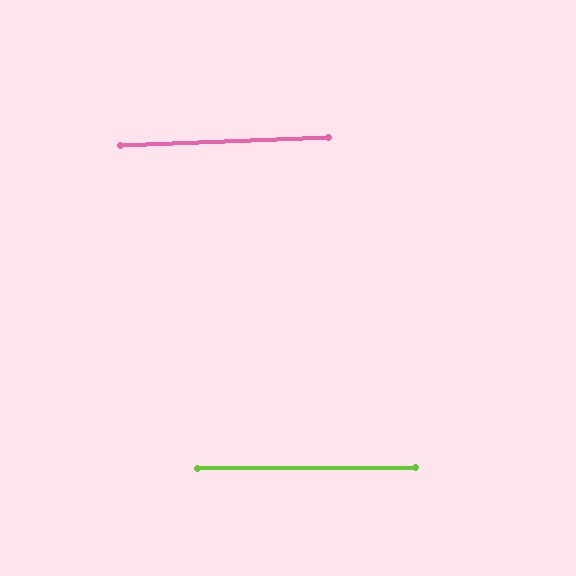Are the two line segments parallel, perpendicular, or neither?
Parallel — their directions differ by only 2.0°.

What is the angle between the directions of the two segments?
Approximately 2 degrees.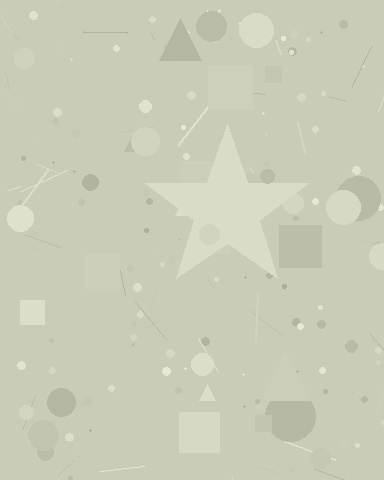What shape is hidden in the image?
A star is hidden in the image.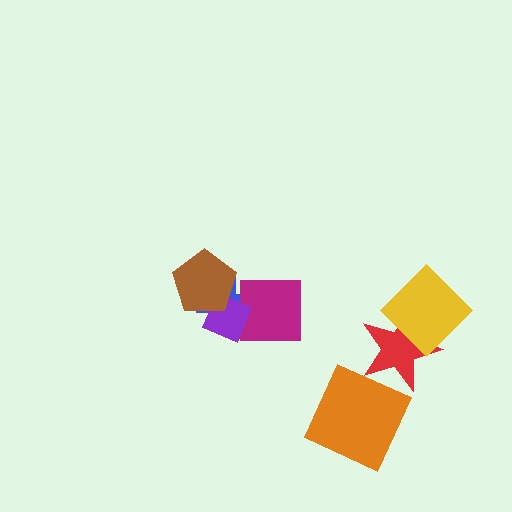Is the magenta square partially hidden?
Yes, it is partially covered by another shape.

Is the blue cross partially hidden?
Yes, it is partially covered by another shape.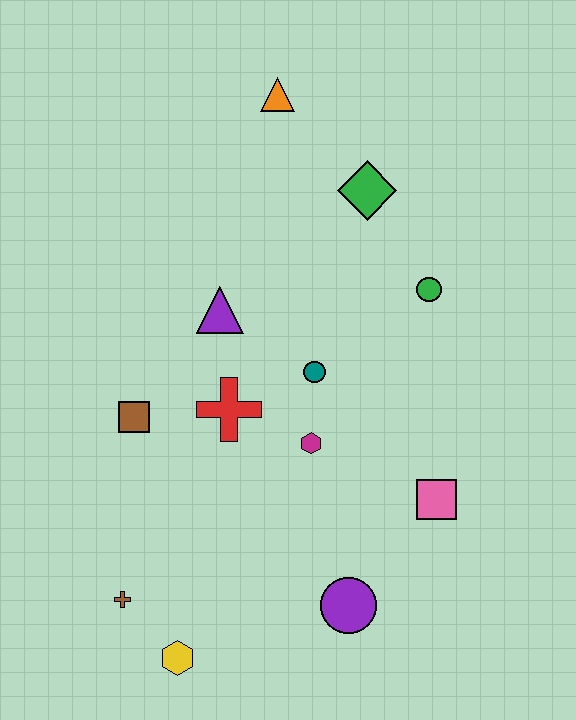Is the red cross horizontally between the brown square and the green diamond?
Yes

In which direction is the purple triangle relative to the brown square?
The purple triangle is above the brown square.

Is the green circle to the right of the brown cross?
Yes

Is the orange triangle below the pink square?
No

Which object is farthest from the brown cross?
The orange triangle is farthest from the brown cross.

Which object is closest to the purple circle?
The pink square is closest to the purple circle.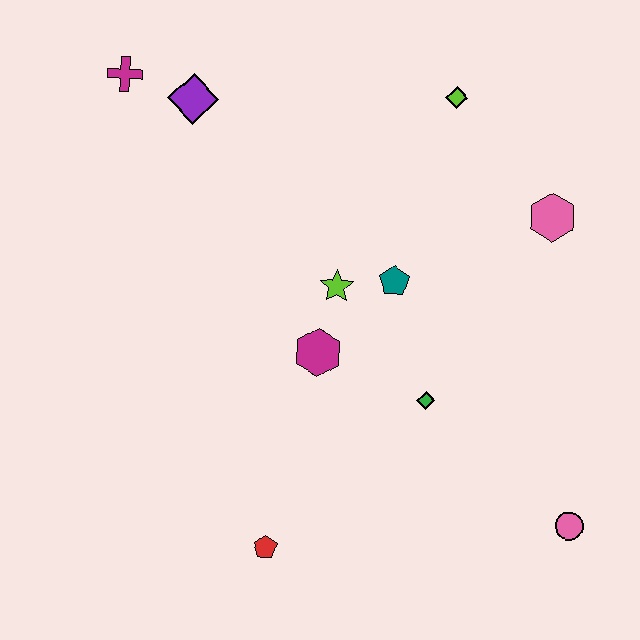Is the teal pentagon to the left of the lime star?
No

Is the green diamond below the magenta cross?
Yes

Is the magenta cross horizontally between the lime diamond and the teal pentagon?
No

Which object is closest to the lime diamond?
The pink hexagon is closest to the lime diamond.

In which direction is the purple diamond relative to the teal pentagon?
The purple diamond is to the left of the teal pentagon.